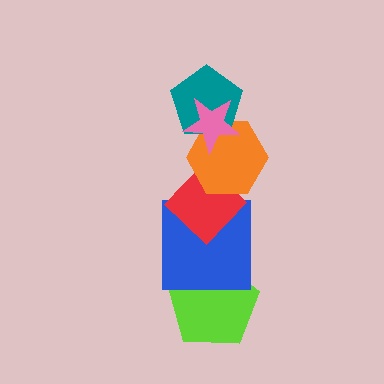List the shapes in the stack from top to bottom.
From top to bottom: the pink star, the teal pentagon, the orange hexagon, the red diamond, the blue square, the lime pentagon.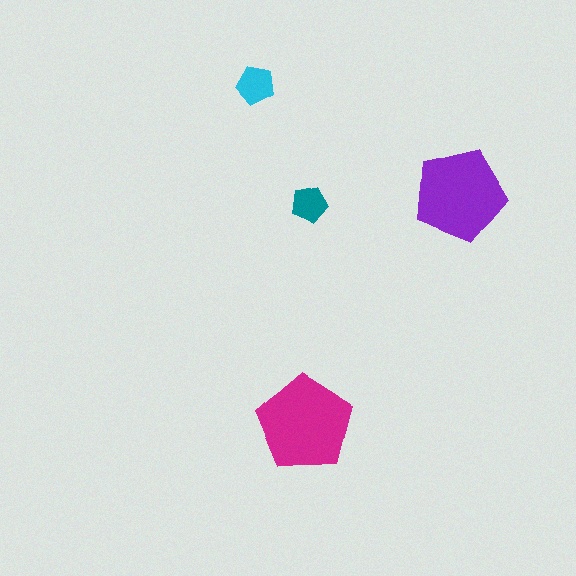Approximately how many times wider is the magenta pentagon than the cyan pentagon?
About 2.5 times wider.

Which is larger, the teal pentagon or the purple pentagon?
The purple one.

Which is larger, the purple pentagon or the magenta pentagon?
The magenta one.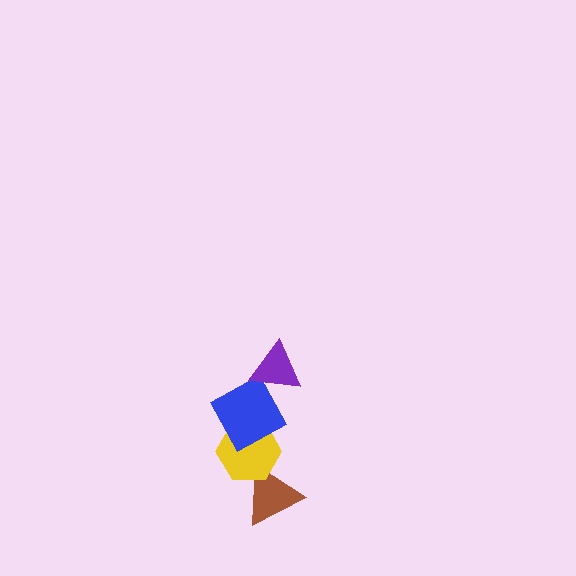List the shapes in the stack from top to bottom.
From top to bottom: the purple triangle, the blue square, the yellow hexagon, the brown triangle.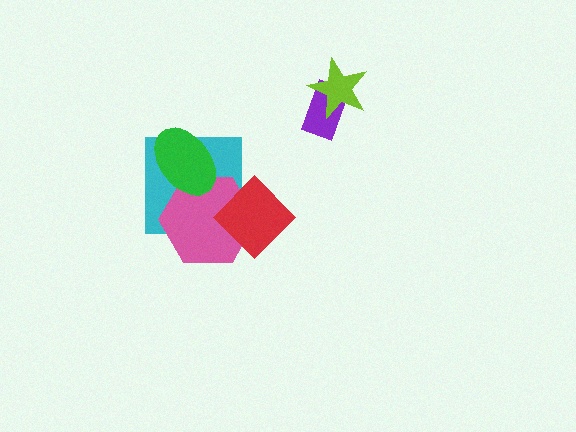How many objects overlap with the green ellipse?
2 objects overlap with the green ellipse.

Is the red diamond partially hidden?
No, no other shape covers it.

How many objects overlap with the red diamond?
2 objects overlap with the red diamond.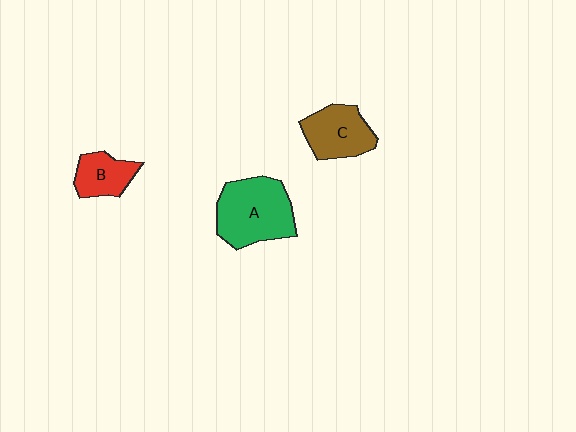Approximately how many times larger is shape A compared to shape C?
Approximately 1.5 times.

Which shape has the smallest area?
Shape B (red).